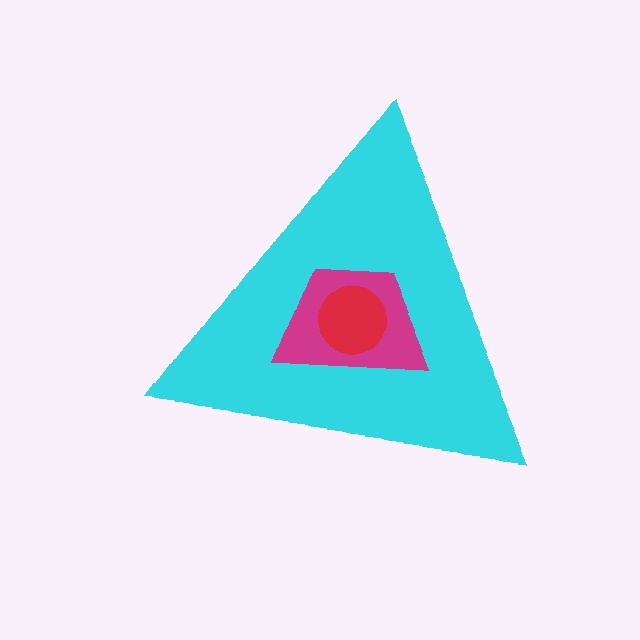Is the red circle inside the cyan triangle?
Yes.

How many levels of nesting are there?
3.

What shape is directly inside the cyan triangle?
The magenta trapezoid.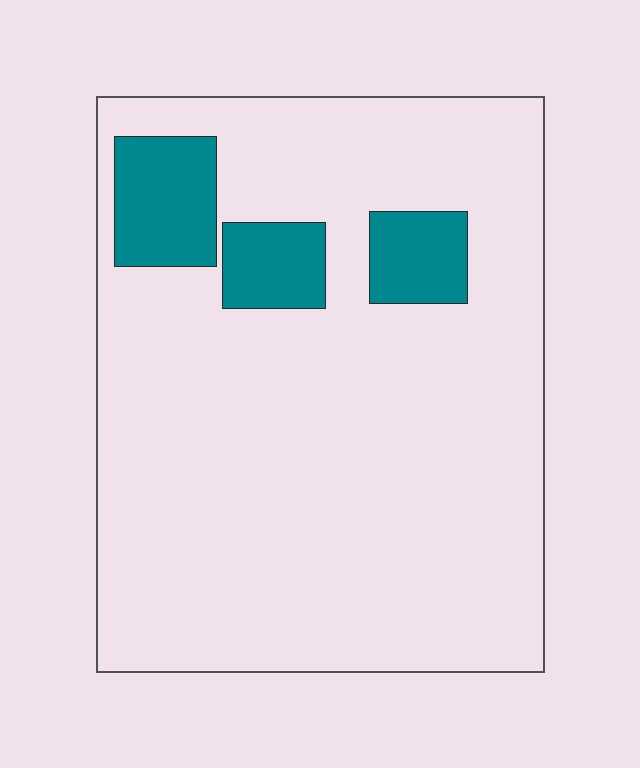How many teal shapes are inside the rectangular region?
3.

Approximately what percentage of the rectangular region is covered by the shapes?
Approximately 10%.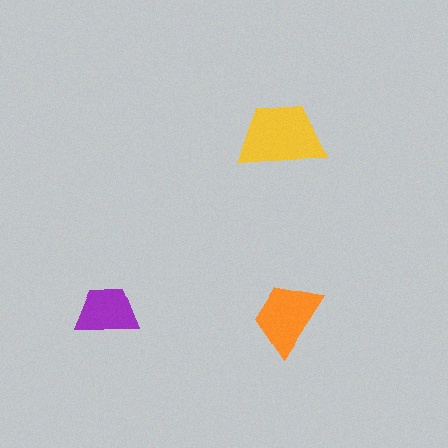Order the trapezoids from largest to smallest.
the yellow one, the orange one, the purple one.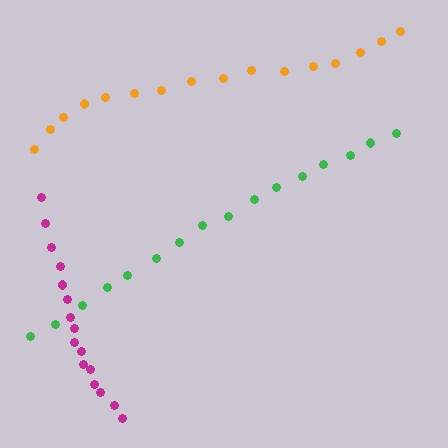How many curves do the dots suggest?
There are 3 distinct paths.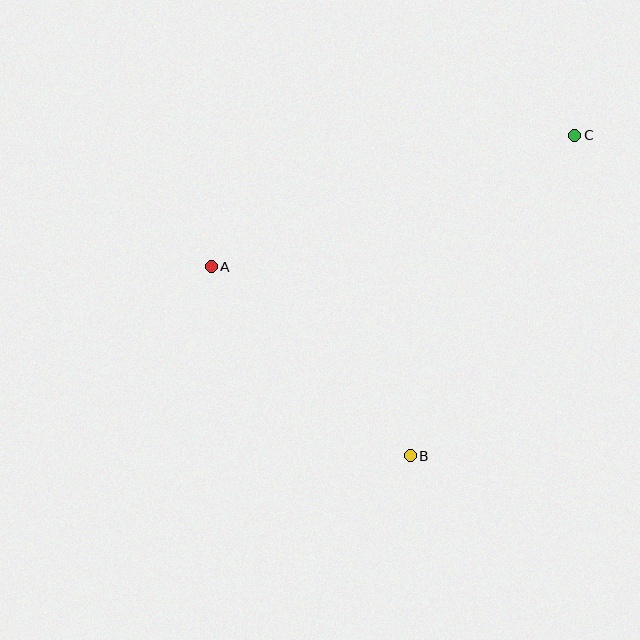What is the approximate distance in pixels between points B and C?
The distance between B and C is approximately 361 pixels.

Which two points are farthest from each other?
Points A and C are farthest from each other.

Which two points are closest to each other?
Points A and B are closest to each other.